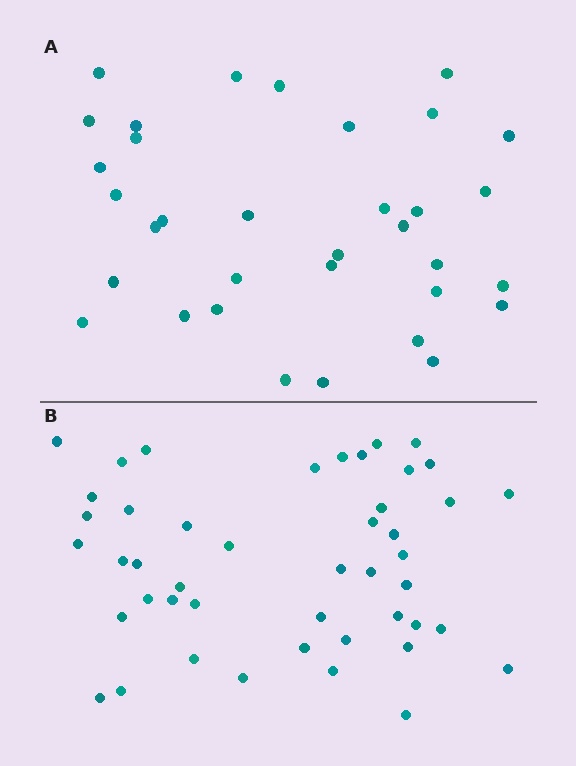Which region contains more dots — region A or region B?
Region B (the bottom region) has more dots.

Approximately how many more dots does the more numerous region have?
Region B has roughly 12 or so more dots than region A.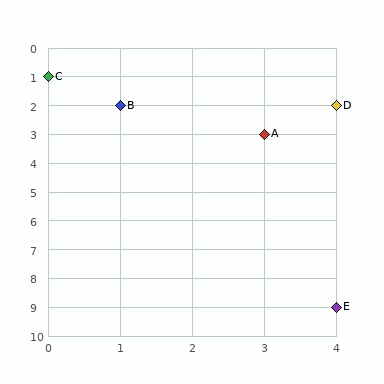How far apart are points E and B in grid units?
Points E and B are 3 columns and 7 rows apart (about 7.6 grid units diagonally).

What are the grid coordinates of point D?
Point D is at grid coordinates (4, 2).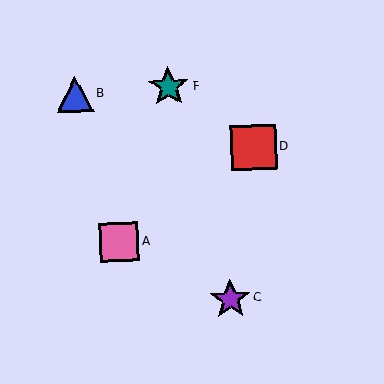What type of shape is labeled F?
Shape F is a teal star.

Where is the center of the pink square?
The center of the pink square is at (119, 242).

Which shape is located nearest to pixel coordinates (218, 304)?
The purple star (labeled C) at (230, 299) is nearest to that location.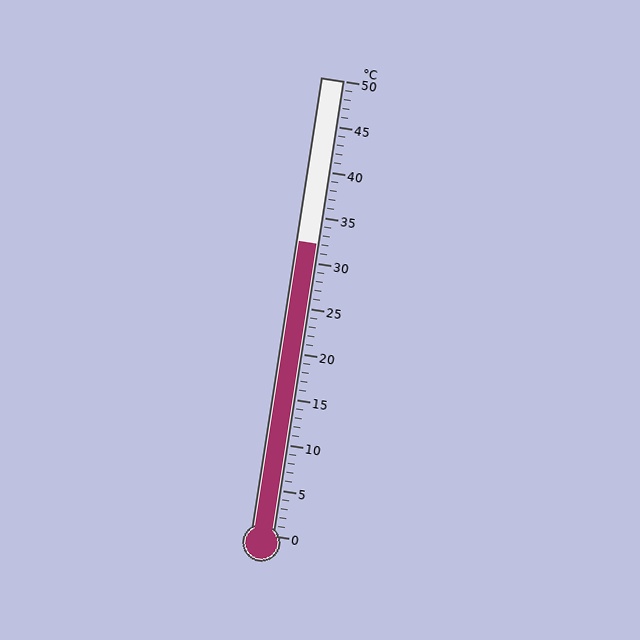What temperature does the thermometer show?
The thermometer shows approximately 32°C.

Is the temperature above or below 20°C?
The temperature is above 20°C.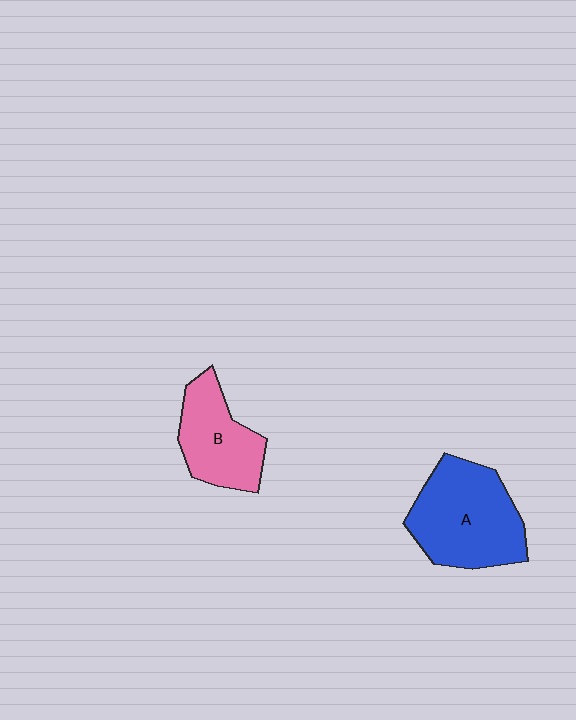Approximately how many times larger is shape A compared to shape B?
Approximately 1.4 times.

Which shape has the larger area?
Shape A (blue).